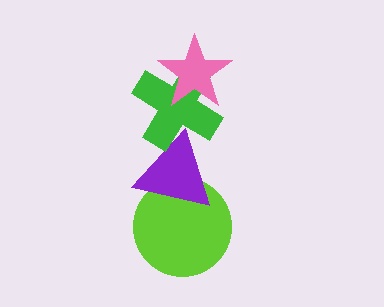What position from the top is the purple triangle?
The purple triangle is 3rd from the top.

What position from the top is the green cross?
The green cross is 2nd from the top.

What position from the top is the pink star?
The pink star is 1st from the top.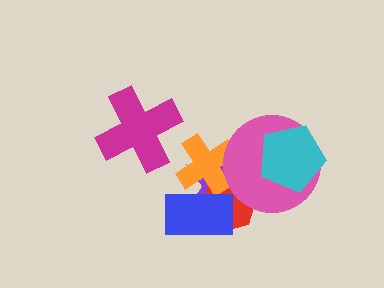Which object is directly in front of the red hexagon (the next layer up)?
The orange cross is directly in front of the red hexagon.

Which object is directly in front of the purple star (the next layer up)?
The red hexagon is directly in front of the purple star.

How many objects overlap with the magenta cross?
0 objects overlap with the magenta cross.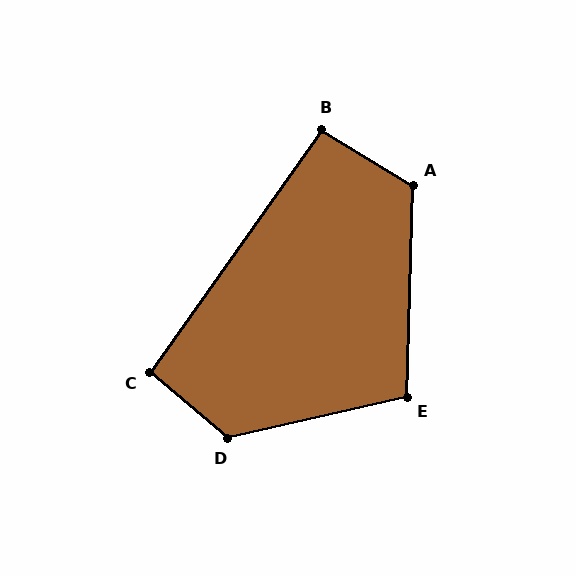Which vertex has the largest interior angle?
D, at approximately 127 degrees.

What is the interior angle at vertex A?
Approximately 120 degrees (obtuse).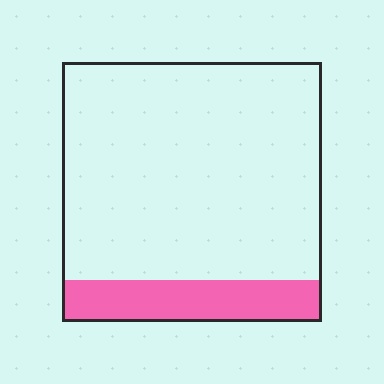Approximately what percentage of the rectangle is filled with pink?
Approximately 15%.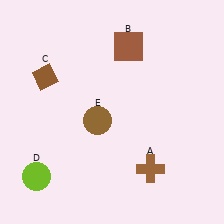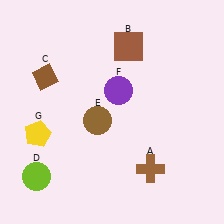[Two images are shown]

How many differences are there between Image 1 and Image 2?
There are 2 differences between the two images.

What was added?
A purple circle (F), a yellow pentagon (G) were added in Image 2.